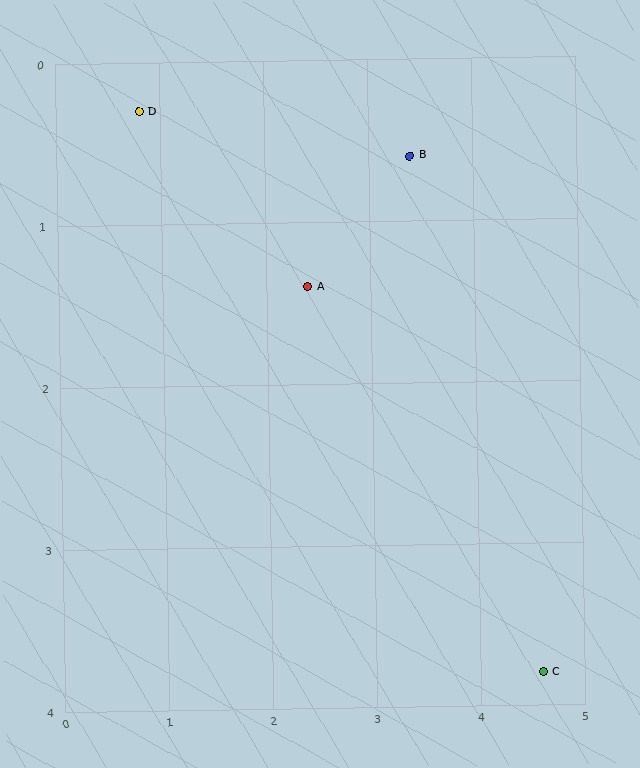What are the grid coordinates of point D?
Point D is at approximately (0.8, 0.3).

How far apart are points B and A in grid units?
Points B and A are about 1.3 grid units apart.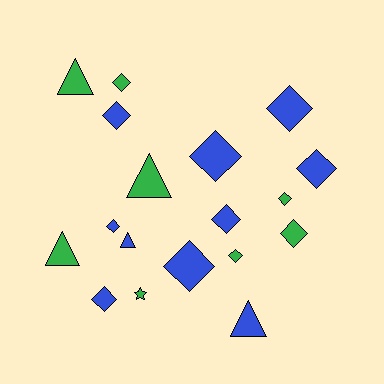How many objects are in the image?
There are 18 objects.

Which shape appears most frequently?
Diamond, with 12 objects.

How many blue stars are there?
There are no blue stars.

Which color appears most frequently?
Blue, with 10 objects.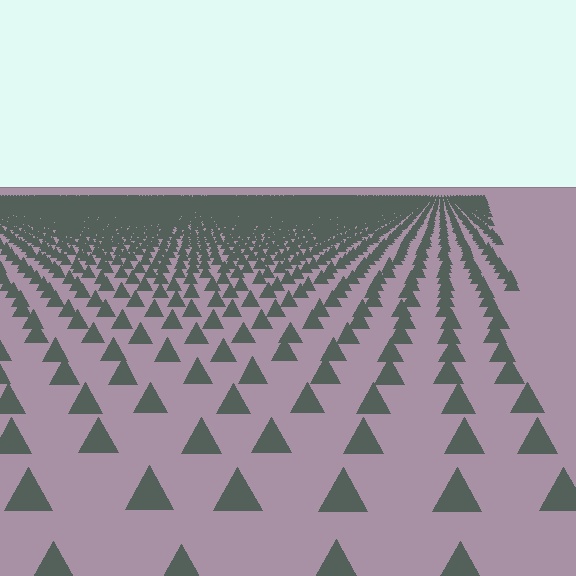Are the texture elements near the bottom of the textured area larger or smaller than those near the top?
Larger. Near the bottom, elements are closer to the viewer and appear at a bigger on-screen size.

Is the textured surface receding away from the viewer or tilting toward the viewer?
The surface is receding away from the viewer. Texture elements get smaller and denser toward the top.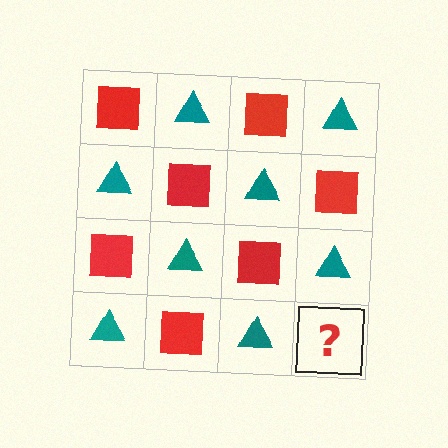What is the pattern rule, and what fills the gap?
The rule is that it alternates red square and teal triangle in a checkerboard pattern. The gap should be filled with a red square.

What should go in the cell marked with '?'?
The missing cell should contain a red square.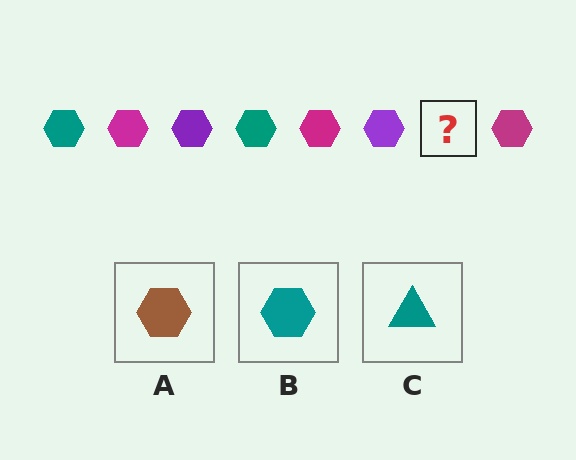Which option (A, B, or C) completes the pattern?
B.